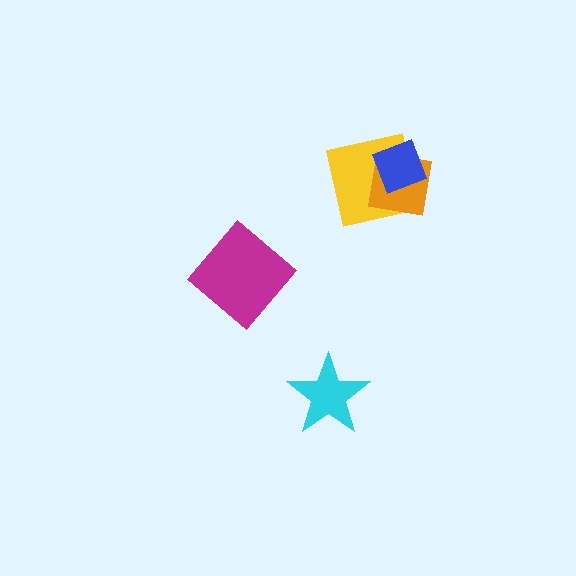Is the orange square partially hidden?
Yes, it is partially covered by another shape.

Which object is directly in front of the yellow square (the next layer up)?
The orange square is directly in front of the yellow square.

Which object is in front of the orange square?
The blue diamond is in front of the orange square.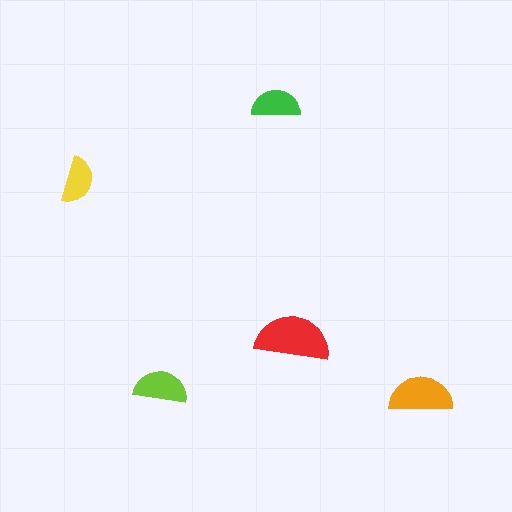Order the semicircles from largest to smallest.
the red one, the orange one, the lime one, the green one, the yellow one.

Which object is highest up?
The green semicircle is topmost.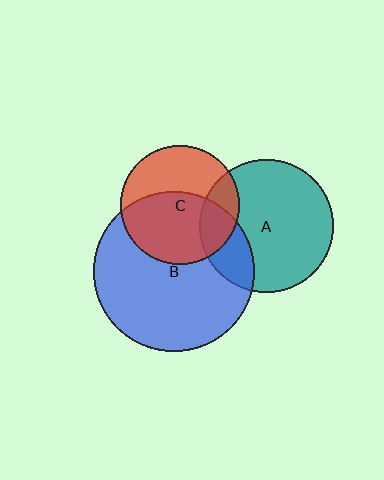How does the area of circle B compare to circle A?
Approximately 1.4 times.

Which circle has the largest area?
Circle B (blue).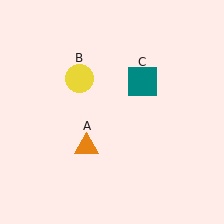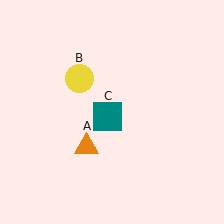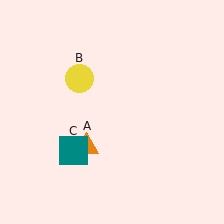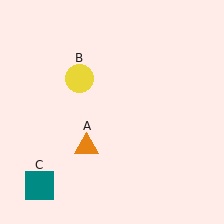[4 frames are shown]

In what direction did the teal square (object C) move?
The teal square (object C) moved down and to the left.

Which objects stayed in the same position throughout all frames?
Orange triangle (object A) and yellow circle (object B) remained stationary.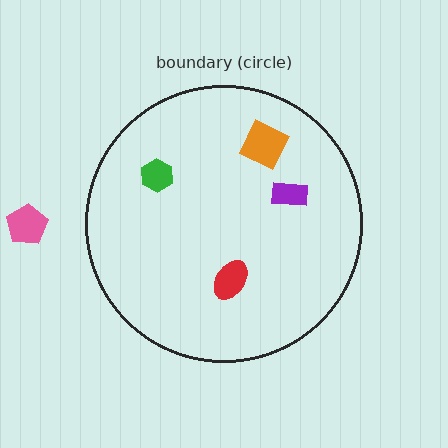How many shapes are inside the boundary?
4 inside, 1 outside.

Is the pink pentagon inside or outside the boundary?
Outside.